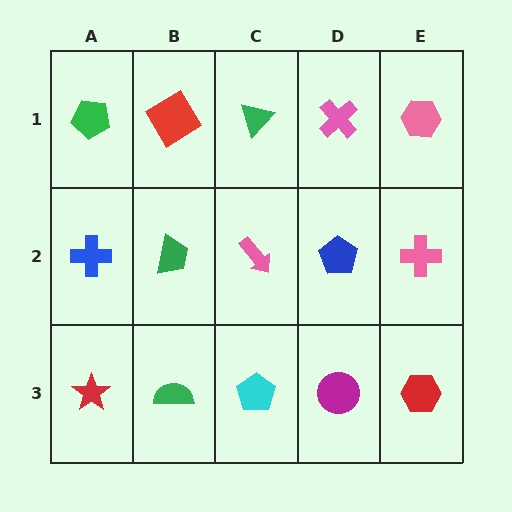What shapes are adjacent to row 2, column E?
A pink hexagon (row 1, column E), a red hexagon (row 3, column E), a blue pentagon (row 2, column D).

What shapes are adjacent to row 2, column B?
A red diamond (row 1, column B), a green semicircle (row 3, column B), a blue cross (row 2, column A), a pink arrow (row 2, column C).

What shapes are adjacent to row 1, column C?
A pink arrow (row 2, column C), a red diamond (row 1, column B), a pink cross (row 1, column D).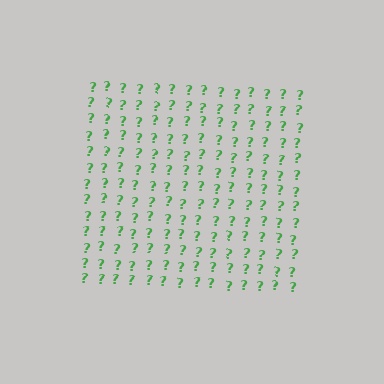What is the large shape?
The large shape is a square.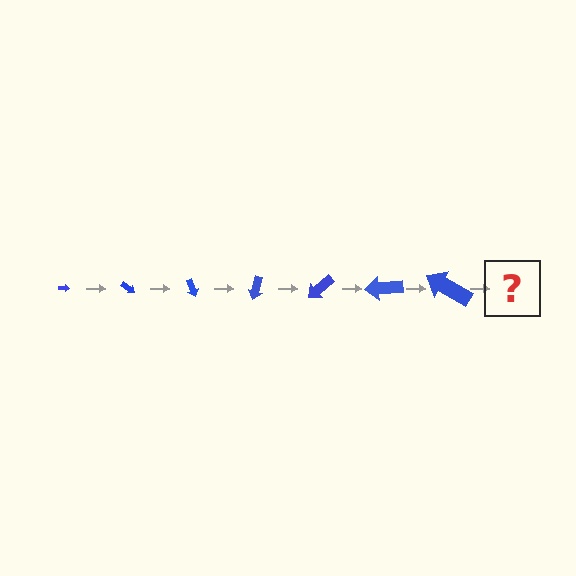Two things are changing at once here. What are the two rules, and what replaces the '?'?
The two rules are that the arrow grows larger each step and it rotates 35 degrees each step. The '?' should be an arrow, larger than the previous one and rotated 245 degrees from the start.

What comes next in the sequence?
The next element should be an arrow, larger than the previous one and rotated 245 degrees from the start.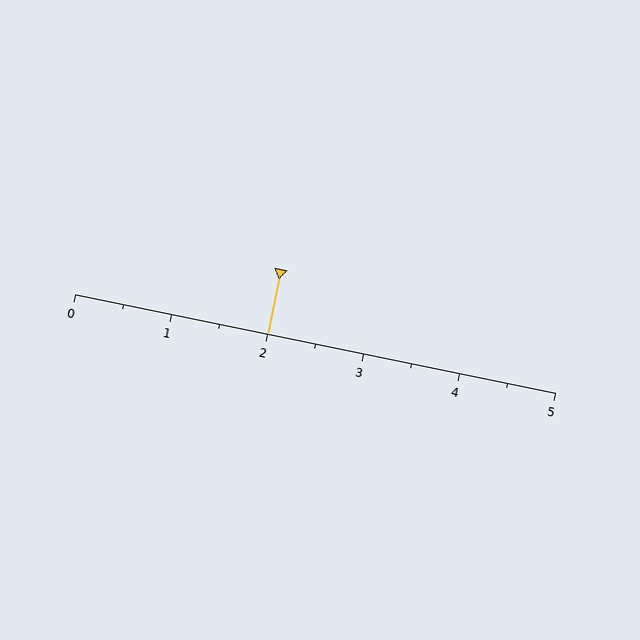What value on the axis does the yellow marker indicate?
The marker indicates approximately 2.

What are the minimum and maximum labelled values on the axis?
The axis runs from 0 to 5.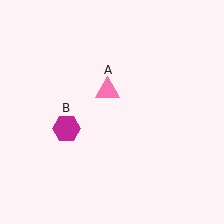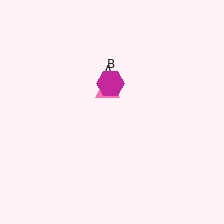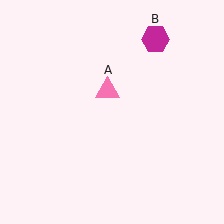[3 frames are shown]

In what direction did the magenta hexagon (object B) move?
The magenta hexagon (object B) moved up and to the right.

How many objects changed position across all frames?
1 object changed position: magenta hexagon (object B).